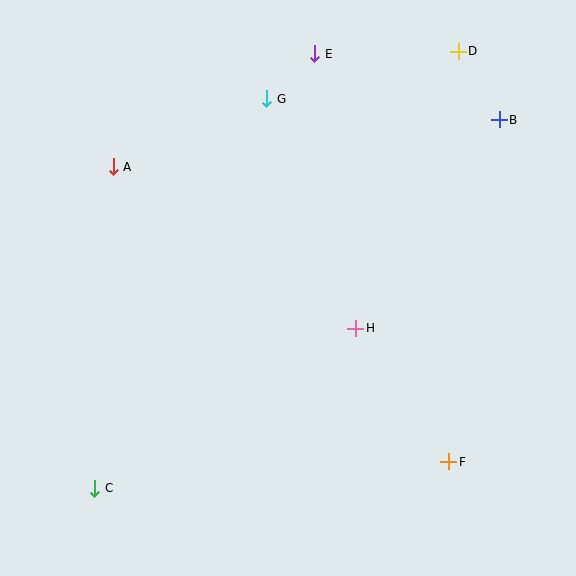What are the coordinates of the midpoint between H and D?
The midpoint between H and D is at (407, 190).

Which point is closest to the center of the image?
Point H at (356, 328) is closest to the center.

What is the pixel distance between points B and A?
The distance between B and A is 389 pixels.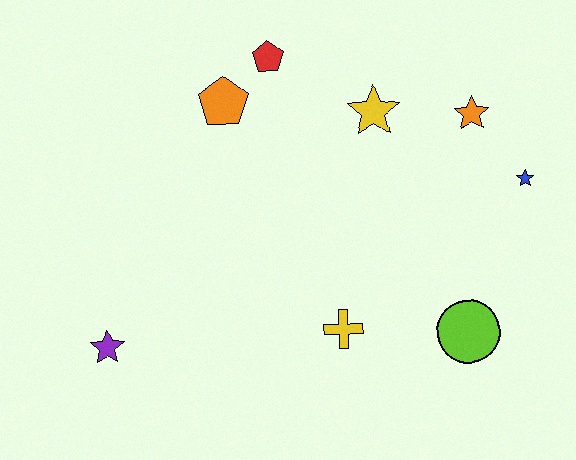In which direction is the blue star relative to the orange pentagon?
The blue star is to the right of the orange pentagon.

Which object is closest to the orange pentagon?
The red pentagon is closest to the orange pentagon.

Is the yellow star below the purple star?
No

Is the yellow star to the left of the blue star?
Yes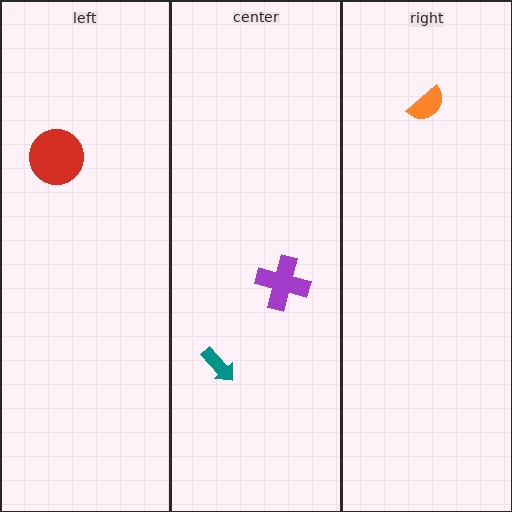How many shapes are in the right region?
1.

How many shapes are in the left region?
1.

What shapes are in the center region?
The purple cross, the teal arrow.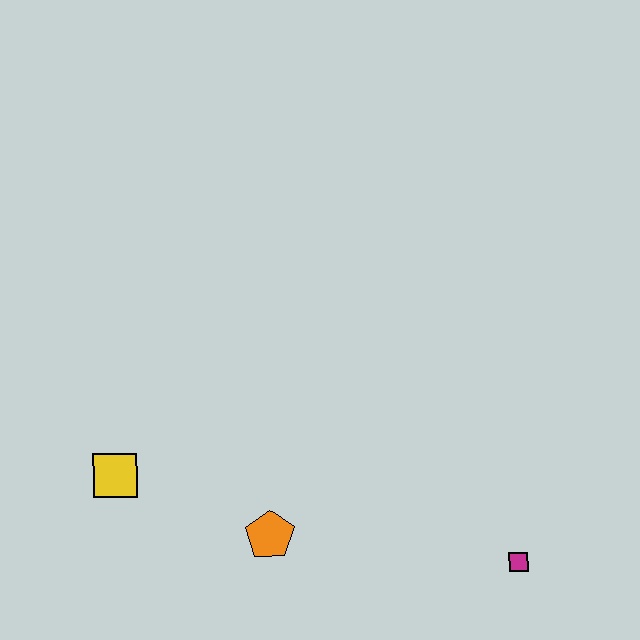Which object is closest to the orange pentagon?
The yellow square is closest to the orange pentagon.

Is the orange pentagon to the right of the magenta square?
No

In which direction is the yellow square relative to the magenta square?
The yellow square is to the left of the magenta square.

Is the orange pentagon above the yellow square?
No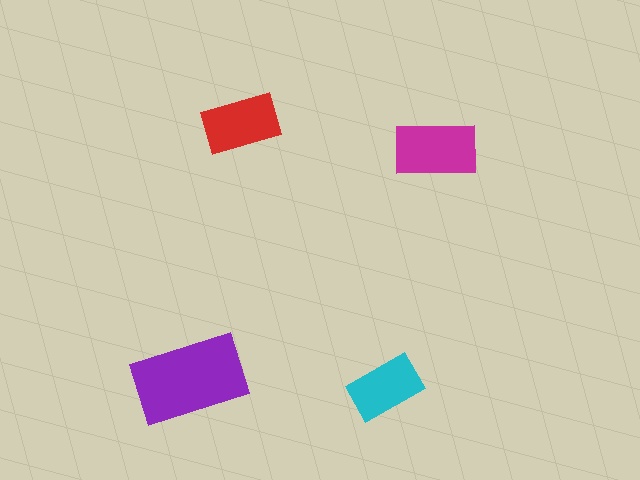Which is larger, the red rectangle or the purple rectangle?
The purple one.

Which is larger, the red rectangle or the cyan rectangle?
The red one.